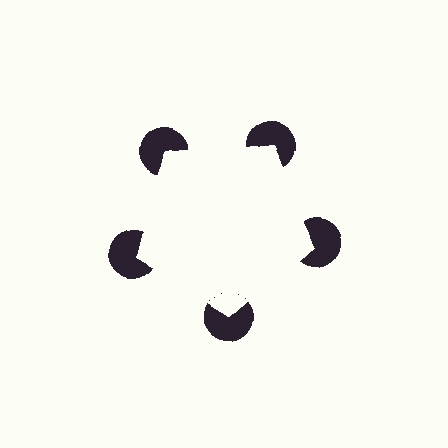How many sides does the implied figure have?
5 sides.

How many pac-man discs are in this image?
There are 5 — one at each vertex of the illusory pentagon.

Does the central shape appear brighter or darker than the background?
It typically appears slightly brighter than the background, even though no actual brightness change is drawn.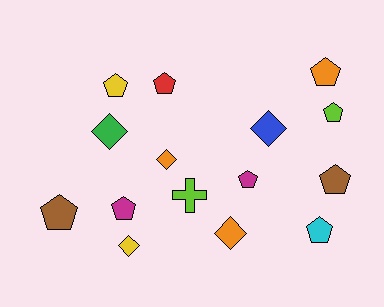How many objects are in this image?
There are 15 objects.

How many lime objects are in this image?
There are 2 lime objects.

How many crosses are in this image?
There is 1 cross.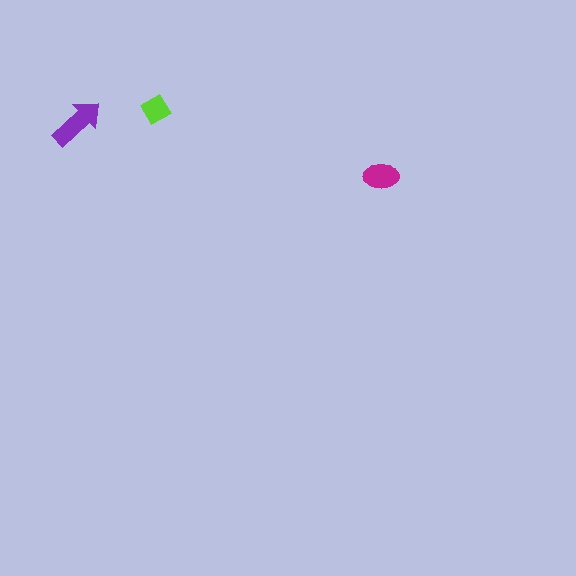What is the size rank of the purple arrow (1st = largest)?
1st.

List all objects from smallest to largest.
The lime diamond, the magenta ellipse, the purple arrow.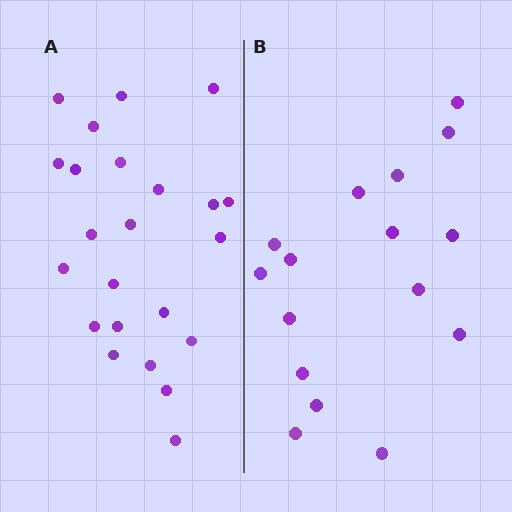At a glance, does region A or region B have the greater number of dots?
Region A (the left region) has more dots.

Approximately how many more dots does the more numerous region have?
Region A has roughly 8 or so more dots than region B.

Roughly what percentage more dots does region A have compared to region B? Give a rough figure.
About 45% more.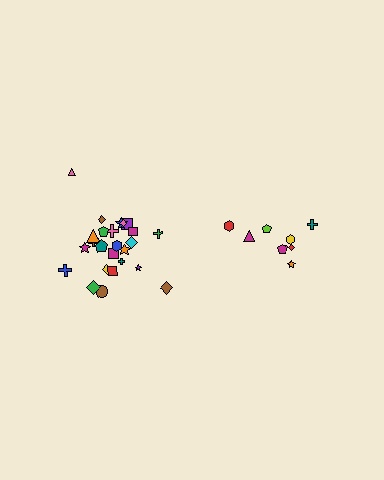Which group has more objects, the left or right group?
The left group.